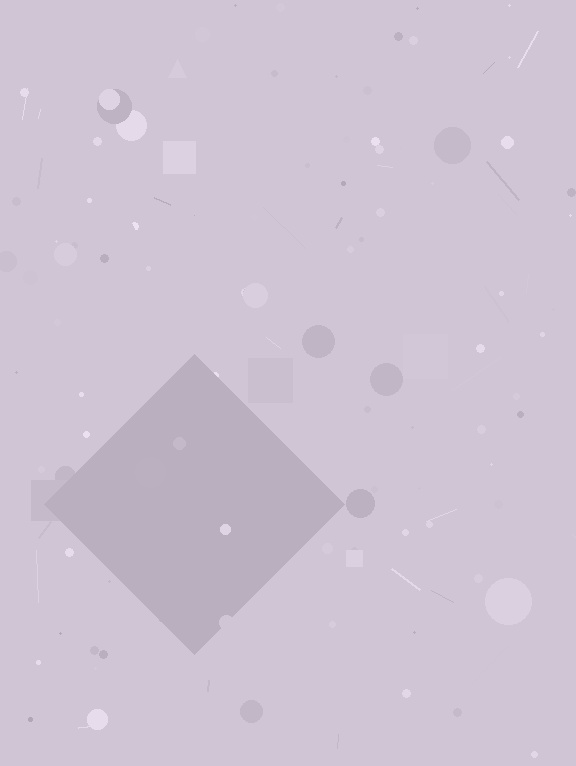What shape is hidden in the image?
A diamond is hidden in the image.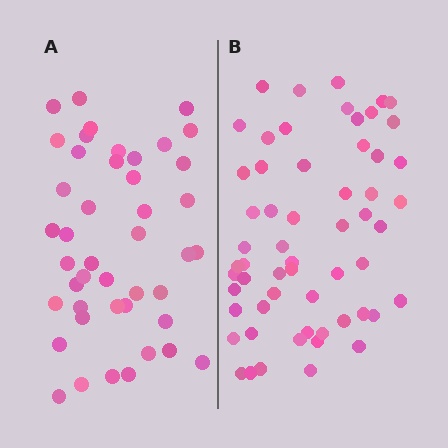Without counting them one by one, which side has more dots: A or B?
Region B (the right region) has more dots.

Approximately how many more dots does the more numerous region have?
Region B has approximately 15 more dots than region A.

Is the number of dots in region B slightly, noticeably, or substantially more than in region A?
Region B has noticeably more, but not dramatically so. The ratio is roughly 1.3 to 1.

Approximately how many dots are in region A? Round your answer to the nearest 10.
About 40 dots. (The exact count is 44, which rounds to 40.)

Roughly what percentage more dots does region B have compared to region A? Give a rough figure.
About 30% more.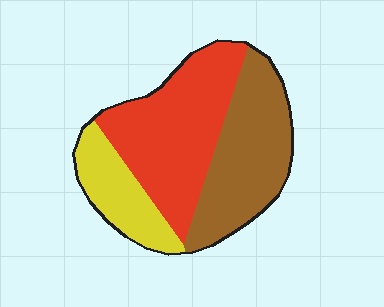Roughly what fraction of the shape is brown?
Brown covers around 35% of the shape.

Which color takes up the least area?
Yellow, at roughly 20%.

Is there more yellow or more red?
Red.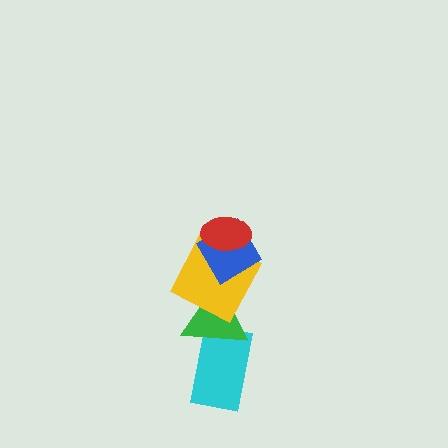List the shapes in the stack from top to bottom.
From top to bottom: the red ellipse, the blue diamond, the yellow square, the green triangle, the cyan rectangle.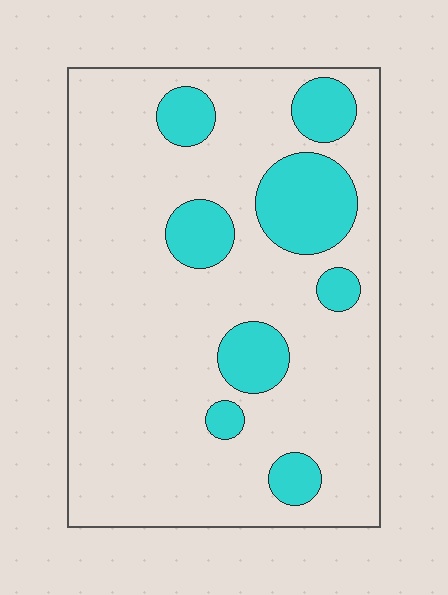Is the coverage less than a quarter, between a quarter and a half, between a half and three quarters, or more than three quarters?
Less than a quarter.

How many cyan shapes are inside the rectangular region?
8.